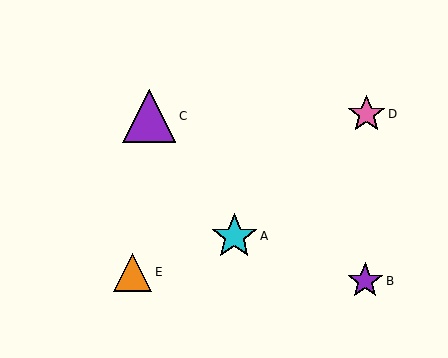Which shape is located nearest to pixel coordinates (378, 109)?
The pink star (labeled D) at (366, 114) is nearest to that location.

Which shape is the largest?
The purple triangle (labeled C) is the largest.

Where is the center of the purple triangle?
The center of the purple triangle is at (149, 116).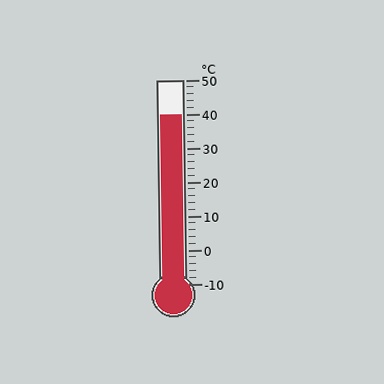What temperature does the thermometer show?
The thermometer shows approximately 40°C.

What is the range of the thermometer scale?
The thermometer scale ranges from -10°C to 50°C.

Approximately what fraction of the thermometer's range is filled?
The thermometer is filled to approximately 85% of its range.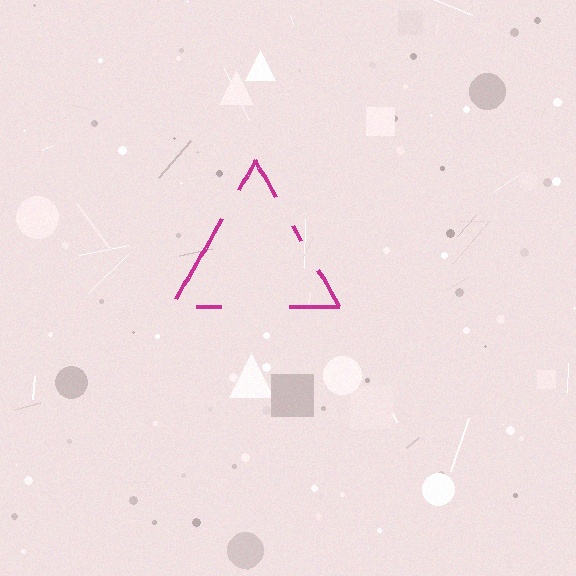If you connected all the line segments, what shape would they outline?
They would outline a triangle.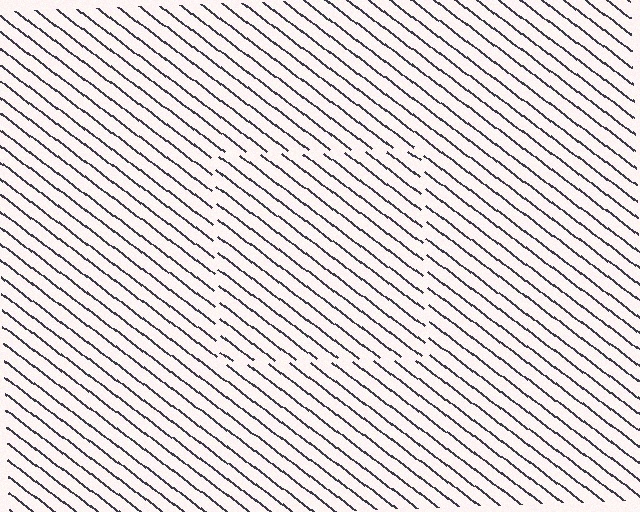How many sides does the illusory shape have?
4 sides — the line-ends trace a square.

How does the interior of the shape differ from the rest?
The interior of the shape contains the same grating, shifted by half a period — the contour is defined by the phase discontinuity where line-ends from the inner and outer gratings abut.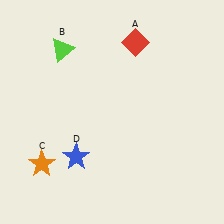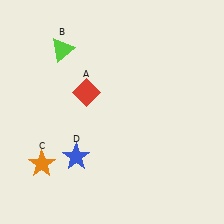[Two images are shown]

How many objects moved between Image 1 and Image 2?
1 object moved between the two images.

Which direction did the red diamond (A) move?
The red diamond (A) moved down.